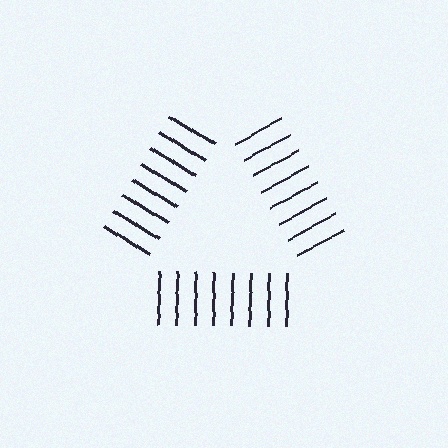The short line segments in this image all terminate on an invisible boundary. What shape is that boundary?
An illusory triangle — the line segments terminate on its edges but no continuous stroke is drawn.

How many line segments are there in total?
24 — 8 along each of the 3 edges.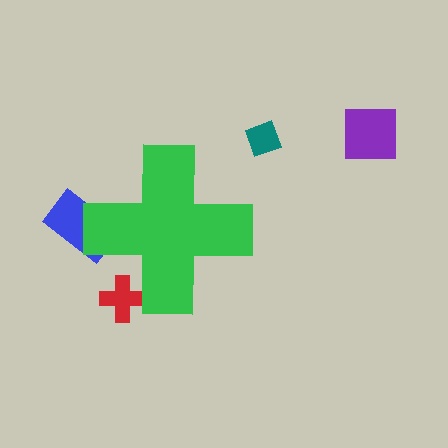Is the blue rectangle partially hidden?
Yes, the blue rectangle is partially hidden behind the green cross.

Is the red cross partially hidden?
Yes, the red cross is partially hidden behind the green cross.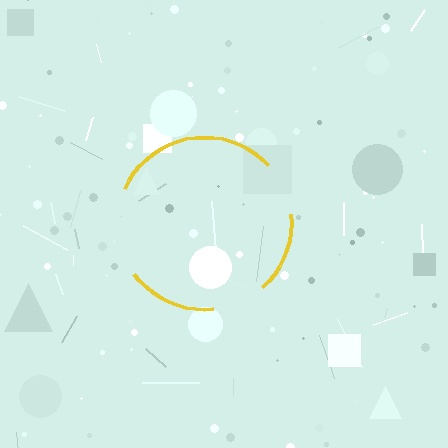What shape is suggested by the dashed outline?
The dashed outline suggests a circle.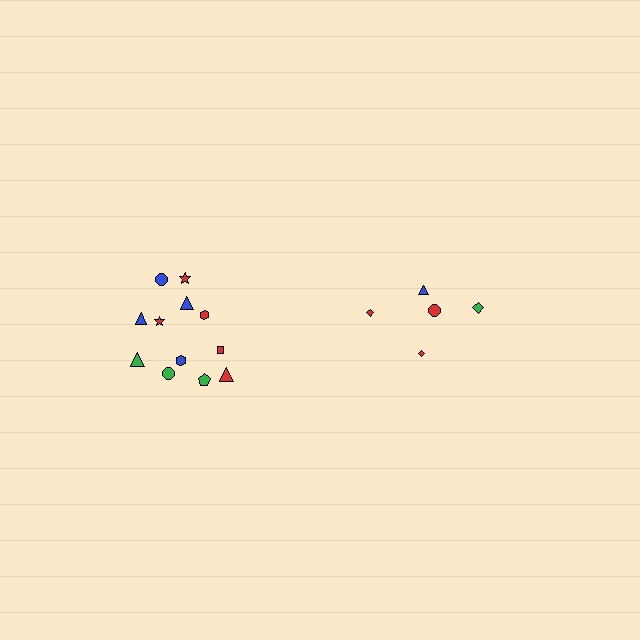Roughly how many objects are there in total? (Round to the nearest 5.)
Roughly 15 objects in total.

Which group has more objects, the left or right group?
The left group.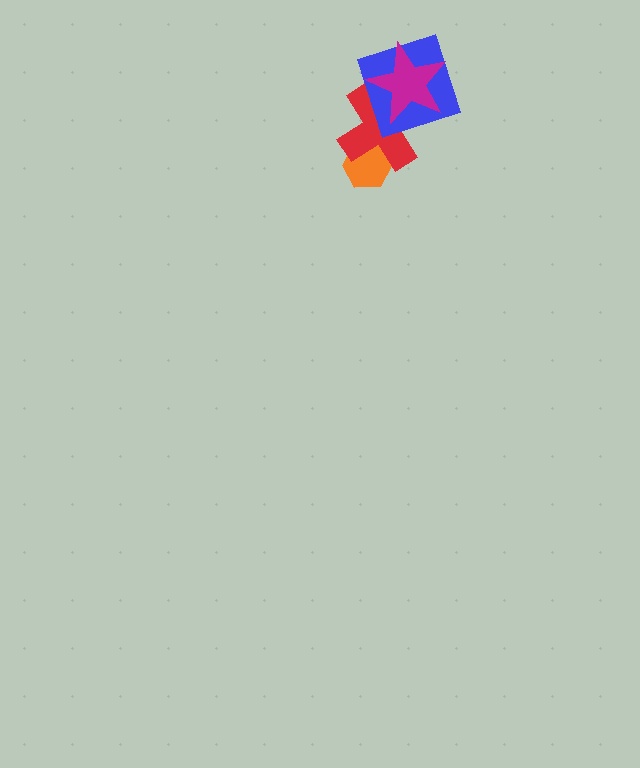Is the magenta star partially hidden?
No, no other shape covers it.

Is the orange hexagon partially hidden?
Yes, it is partially covered by another shape.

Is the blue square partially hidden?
Yes, it is partially covered by another shape.